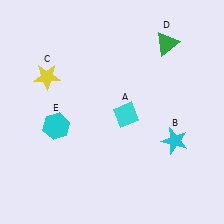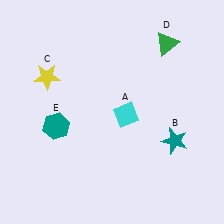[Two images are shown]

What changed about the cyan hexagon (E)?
In Image 1, E is cyan. In Image 2, it changed to teal.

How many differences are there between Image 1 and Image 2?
There are 2 differences between the two images.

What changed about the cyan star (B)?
In Image 1, B is cyan. In Image 2, it changed to teal.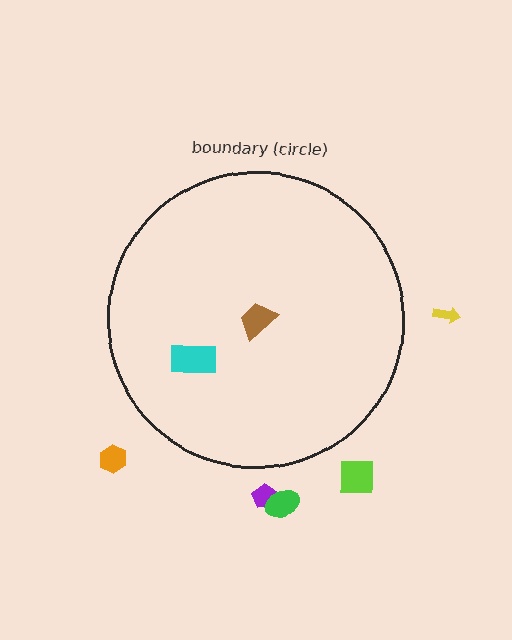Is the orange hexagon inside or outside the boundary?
Outside.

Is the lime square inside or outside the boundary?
Outside.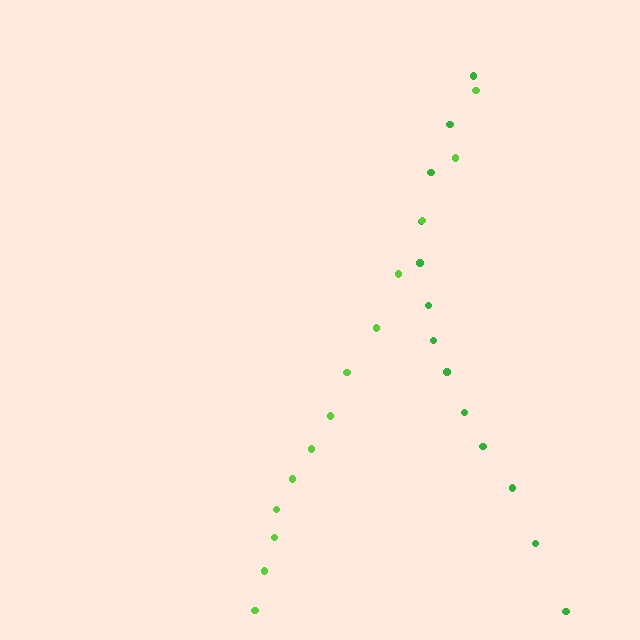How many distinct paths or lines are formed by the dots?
There are 2 distinct paths.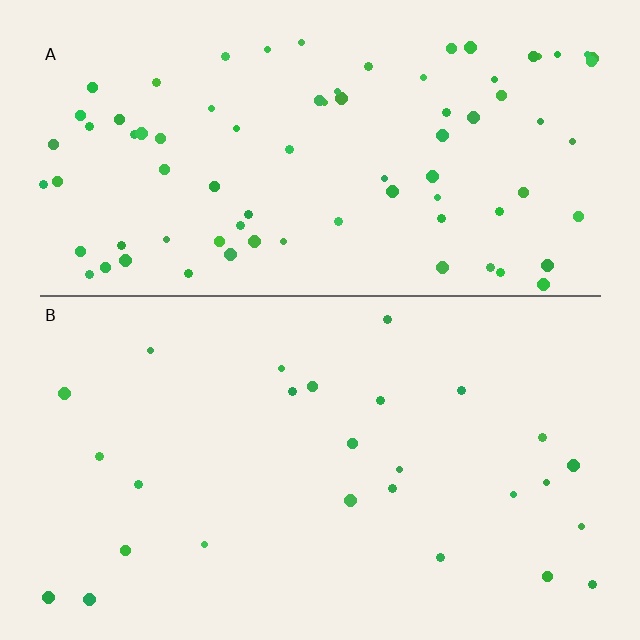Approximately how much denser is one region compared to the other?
Approximately 3.1× — region A over region B.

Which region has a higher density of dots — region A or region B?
A (the top).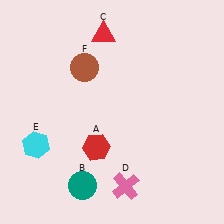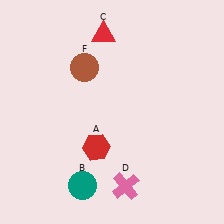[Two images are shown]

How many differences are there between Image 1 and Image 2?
There is 1 difference between the two images.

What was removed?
The cyan hexagon (E) was removed in Image 2.